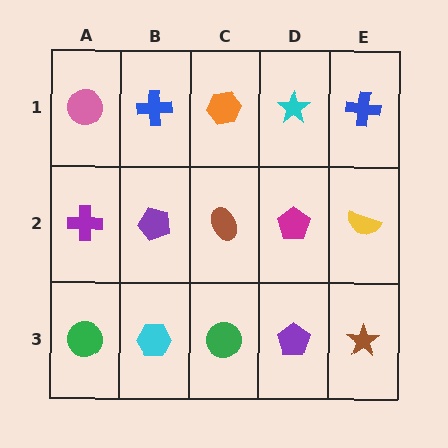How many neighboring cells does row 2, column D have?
4.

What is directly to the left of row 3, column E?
A purple pentagon.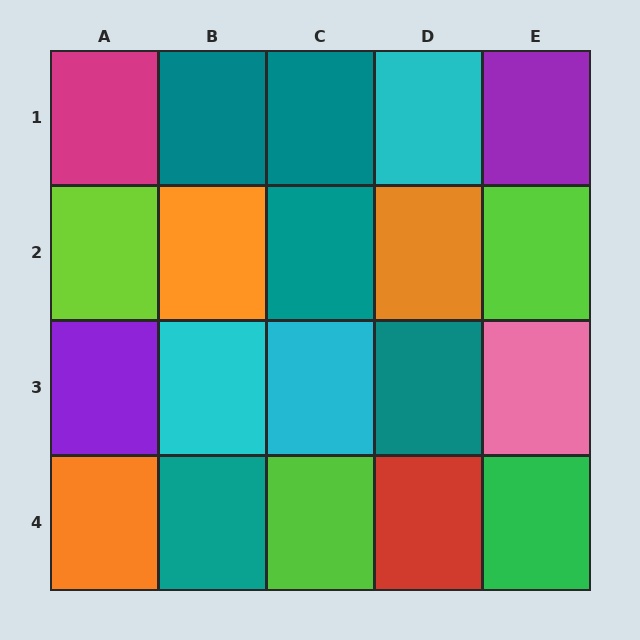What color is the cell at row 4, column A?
Orange.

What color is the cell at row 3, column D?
Teal.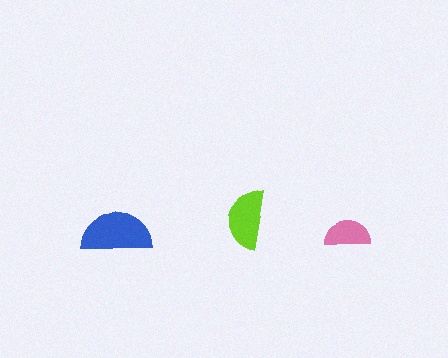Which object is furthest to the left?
The blue semicircle is leftmost.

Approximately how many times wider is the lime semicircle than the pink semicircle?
About 1.5 times wider.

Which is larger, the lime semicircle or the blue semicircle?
The blue one.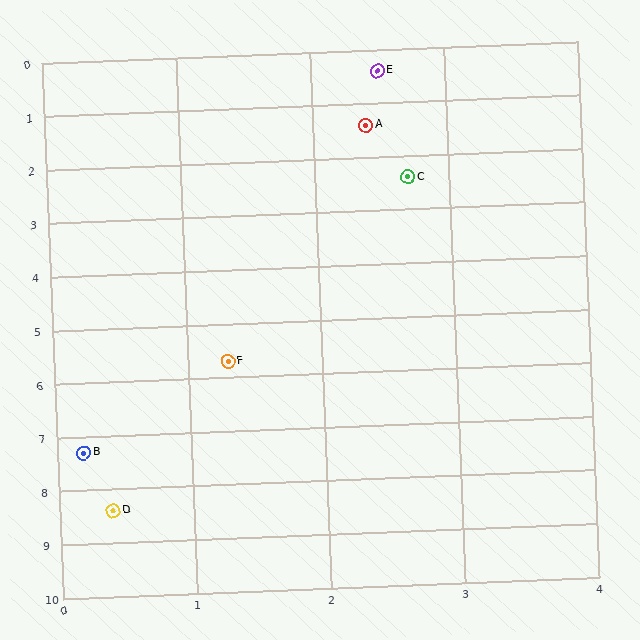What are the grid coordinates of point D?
Point D is at approximately (0.4, 8.4).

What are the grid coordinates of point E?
Point E is at approximately (2.5, 0.4).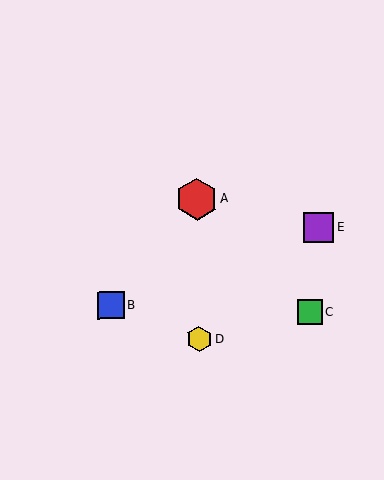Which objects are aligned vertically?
Objects A, D are aligned vertically.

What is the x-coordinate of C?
Object C is at x≈310.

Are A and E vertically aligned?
No, A is at x≈197 and E is at x≈318.